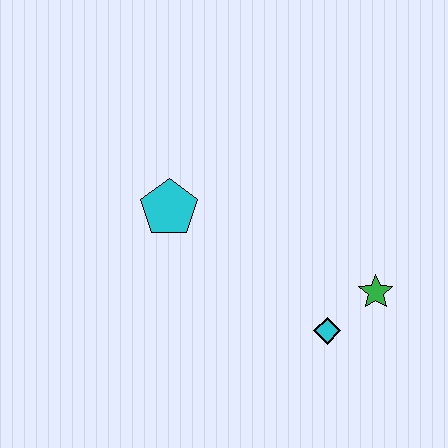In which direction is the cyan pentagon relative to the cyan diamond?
The cyan pentagon is to the left of the cyan diamond.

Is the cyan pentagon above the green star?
Yes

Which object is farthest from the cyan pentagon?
The green star is farthest from the cyan pentagon.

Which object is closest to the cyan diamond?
The green star is closest to the cyan diamond.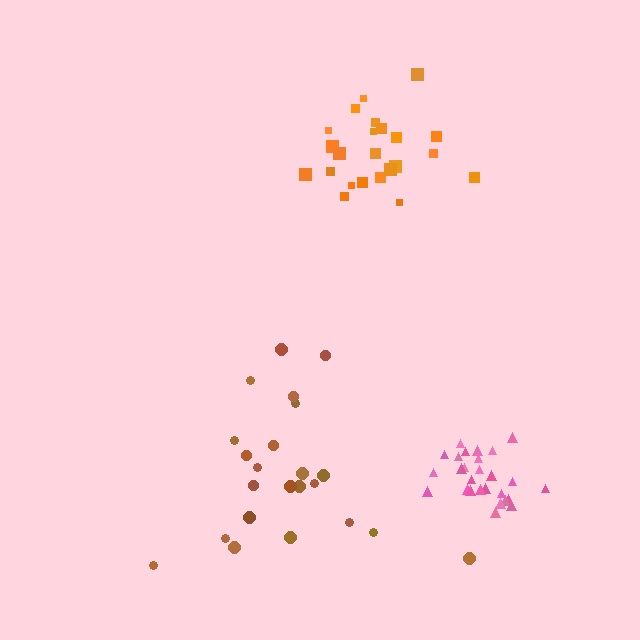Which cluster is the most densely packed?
Pink.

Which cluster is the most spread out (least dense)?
Brown.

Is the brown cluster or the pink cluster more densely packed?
Pink.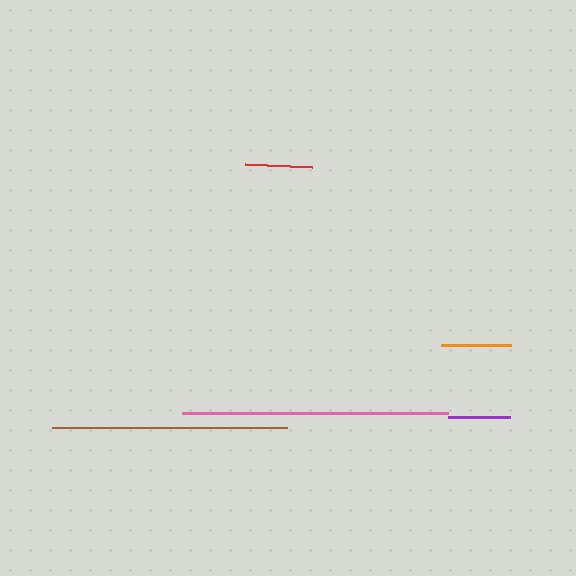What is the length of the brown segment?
The brown segment is approximately 235 pixels long.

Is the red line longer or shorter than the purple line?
The red line is longer than the purple line.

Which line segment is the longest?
The pink line is the longest at approximately 265 pixels.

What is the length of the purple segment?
The purple segment is approximately 62 pixels long.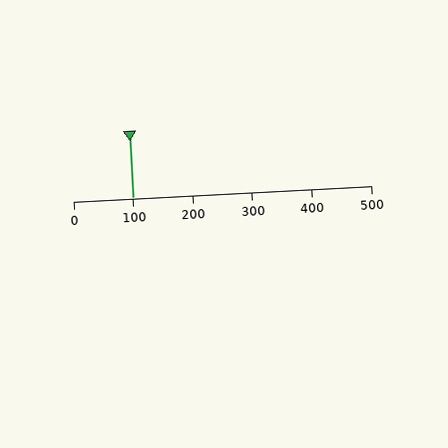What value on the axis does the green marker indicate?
The marker indicates approximately 100.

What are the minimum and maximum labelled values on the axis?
The axis runs from 0 to 500.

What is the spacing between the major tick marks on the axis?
The major ticks are spaced 100 apart.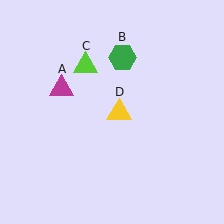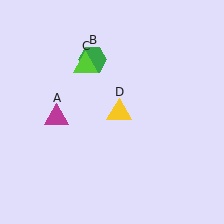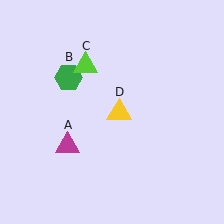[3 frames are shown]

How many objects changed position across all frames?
2 objects changed position: magenta triangle (object A), green hexagon (object B).